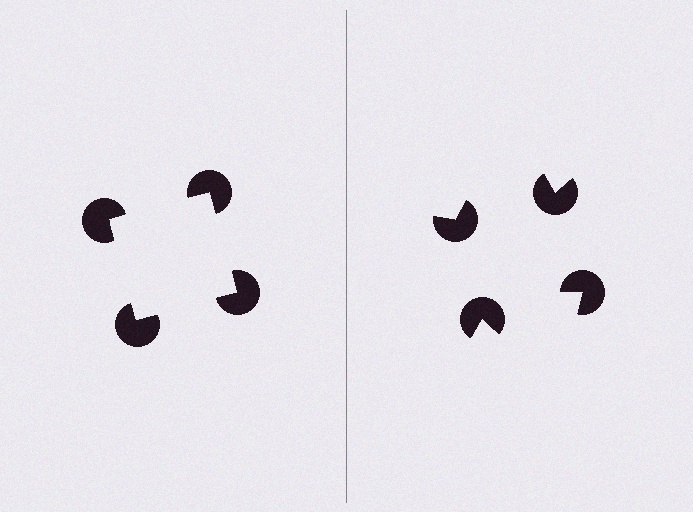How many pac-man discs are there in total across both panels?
8 — 4 on each side.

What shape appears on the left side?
An illusory square.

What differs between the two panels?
The pac-man discs are positioned identically on both sides; only the wedge orientations differ. On the left they align to a square; on the right they are misaligned.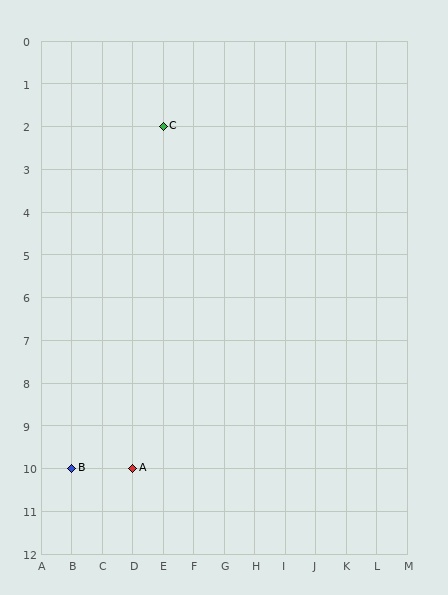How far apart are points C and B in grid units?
Points C and B are 3 columns and 8 rows apart (about 8.5 grid units diagonally).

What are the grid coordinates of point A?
Point A is at grid coordinates (D, 10).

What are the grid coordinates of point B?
Point B is at grid coordinates (B, 10).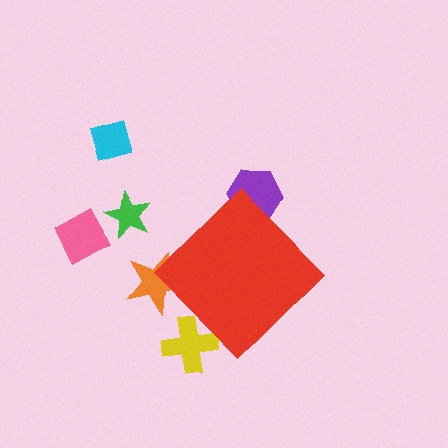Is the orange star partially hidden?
Yes, the orange star is partially hidden behind the red diamond.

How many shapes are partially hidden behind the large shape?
3 shapes are partially hidden.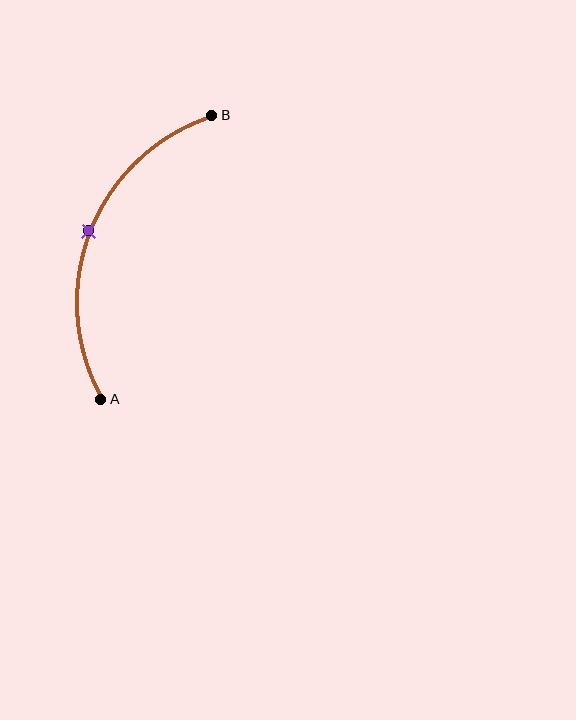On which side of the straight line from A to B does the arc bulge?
The arc bulges to the left of the straight line connecting A and B.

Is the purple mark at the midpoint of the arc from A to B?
Yes. The purple mark lies on the arc at equal arc-length from both A and B — it is the arc midpoint.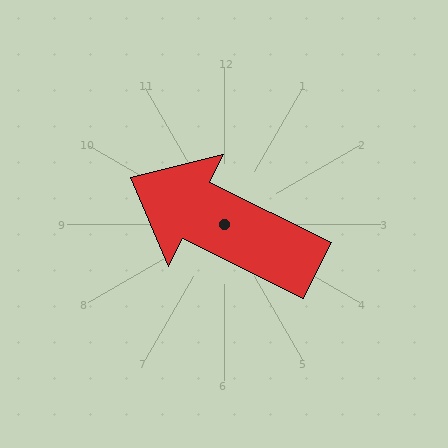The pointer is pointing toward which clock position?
Roughly 10 o'clock.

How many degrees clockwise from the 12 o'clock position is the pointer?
Approximately 296 degrees.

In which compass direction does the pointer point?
Northwest.